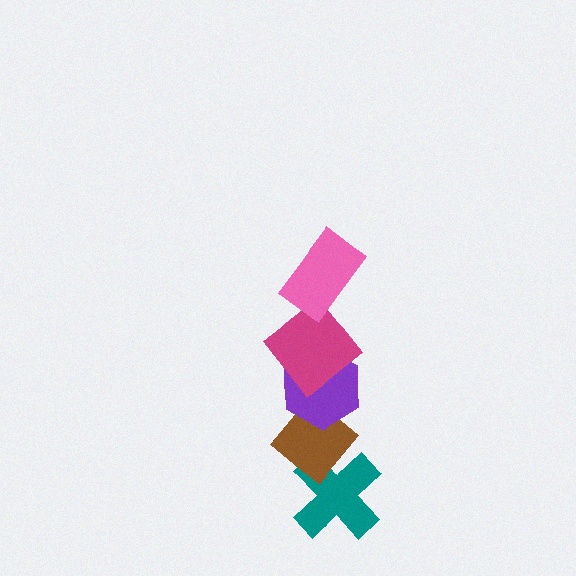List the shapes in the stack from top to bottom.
From top to bottom: the pink rectangle, the magenta diamond, the purple hexagon, the brown diamond, the teal cross.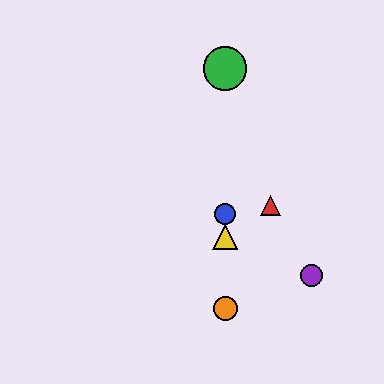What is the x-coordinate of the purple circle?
The purple circle is at x≈312.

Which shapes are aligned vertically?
The blue circle, the green circle, the yellow triangle, the orange circle are aligned vertically.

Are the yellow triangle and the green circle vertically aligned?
Yes, both are at x≈225.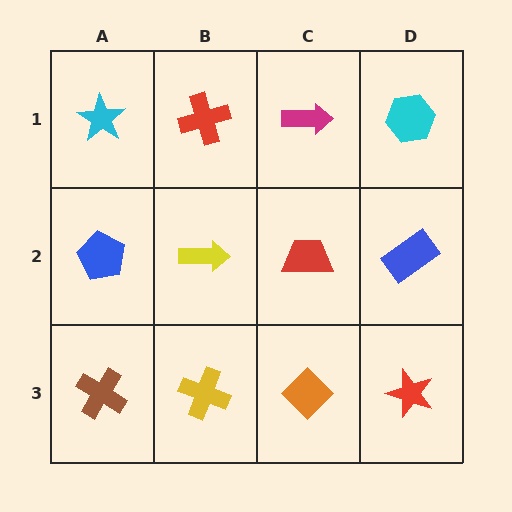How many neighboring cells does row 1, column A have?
2.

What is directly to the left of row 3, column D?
An orange diamond.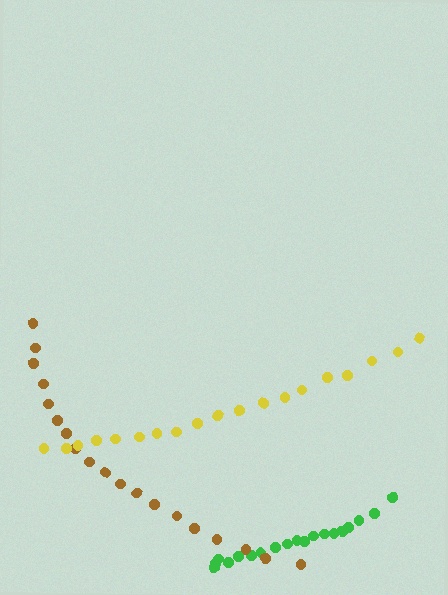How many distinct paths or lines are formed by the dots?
There are 3 distinct paths.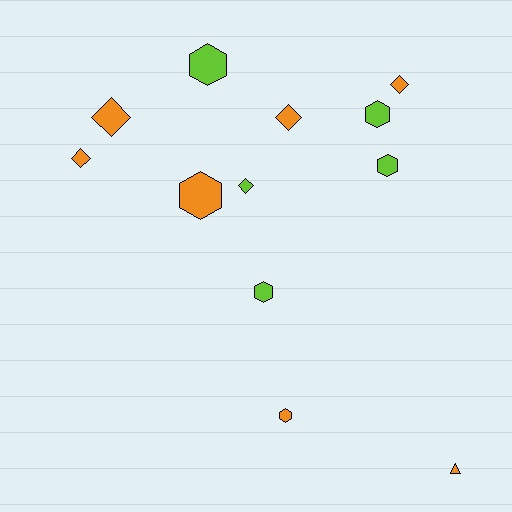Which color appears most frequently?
Orange, with 7 objects.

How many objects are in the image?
There are 12 objects.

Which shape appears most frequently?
Hexagon, with 6 objects.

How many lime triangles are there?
There are no lime triangles.